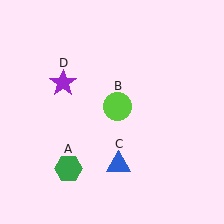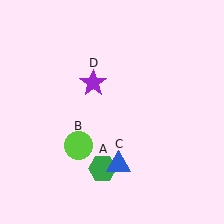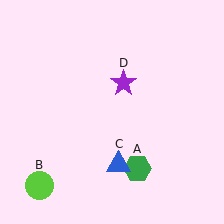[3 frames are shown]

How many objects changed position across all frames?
3 objects changed position: green hexagon (object A), lime circle (object B), purple star (object D).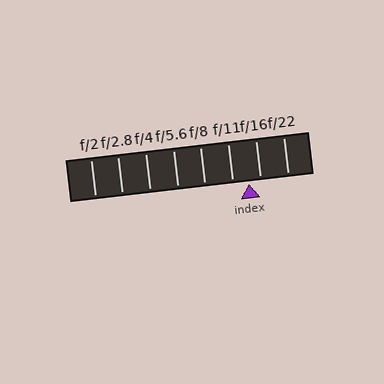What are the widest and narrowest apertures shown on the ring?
The widest aperture shown is f/2 and the narrowest is f/22.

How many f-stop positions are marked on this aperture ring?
There are 8 f-stop positions marked.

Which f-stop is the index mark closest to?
The index mark is closest to f/16.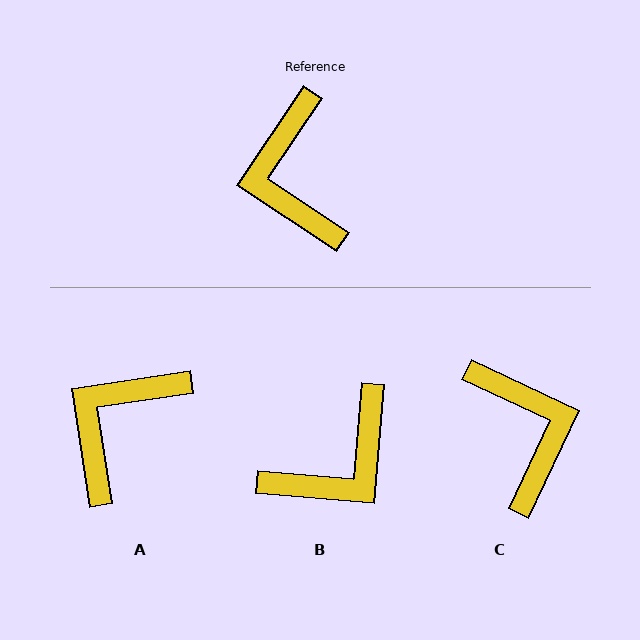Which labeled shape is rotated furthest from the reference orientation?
C, about 171 degrees away.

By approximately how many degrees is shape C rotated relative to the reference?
Approximately 171 degrees clockwise.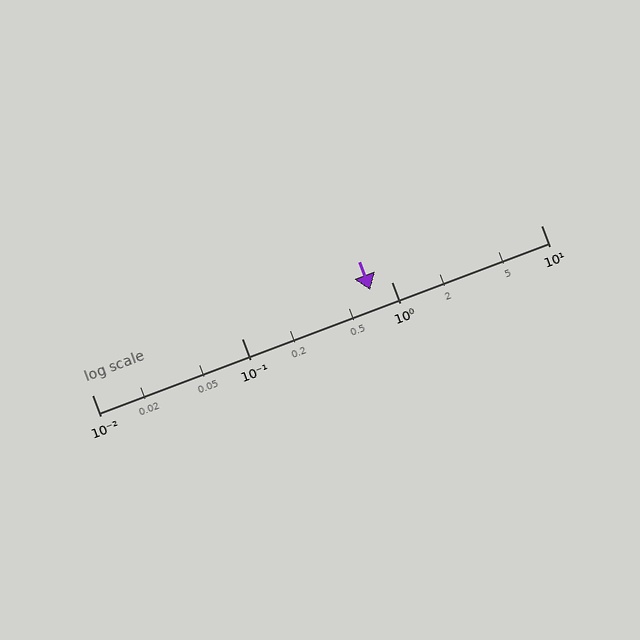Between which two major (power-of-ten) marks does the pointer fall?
The pointer is between 0.1 and 1.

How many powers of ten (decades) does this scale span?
The scale spans 3 decades, from 0.01 to 10.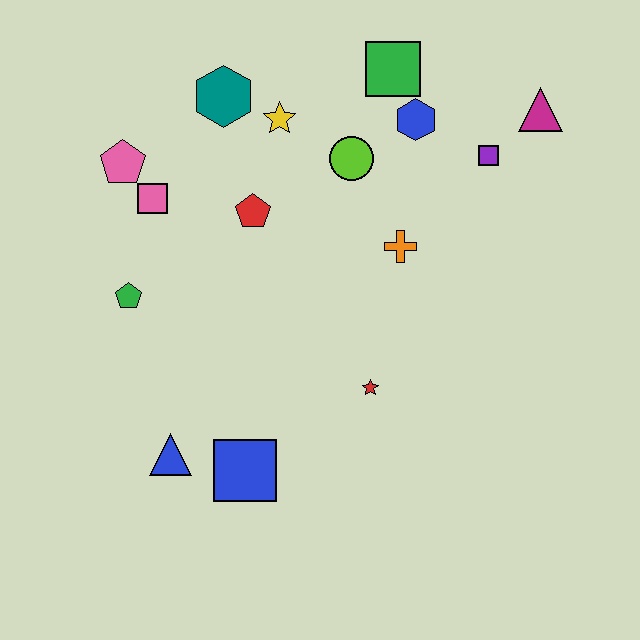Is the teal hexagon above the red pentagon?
Yes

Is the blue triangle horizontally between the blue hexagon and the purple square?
No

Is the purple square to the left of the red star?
No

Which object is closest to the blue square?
The blue triangle is closest to the blue square.